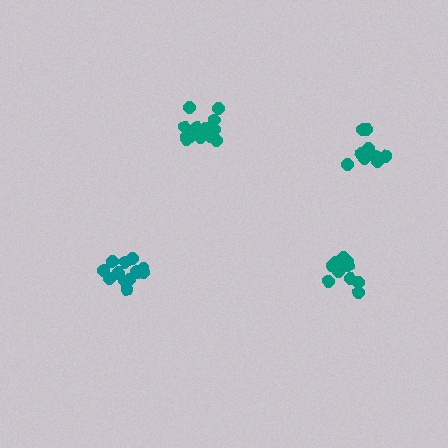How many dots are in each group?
Group 1: 15 dots, Group 2: 12 dots, Group 3: 16 dots, Group 4: 12 dots (55 total).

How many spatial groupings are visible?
There are 4 spatial groupings.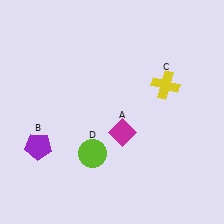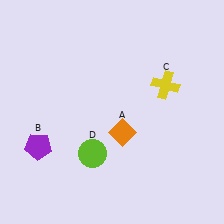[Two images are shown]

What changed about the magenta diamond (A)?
In Image 1, A is magenta. In Image 2, it changed to orange.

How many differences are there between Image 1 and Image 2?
There is 1 difference between the two images.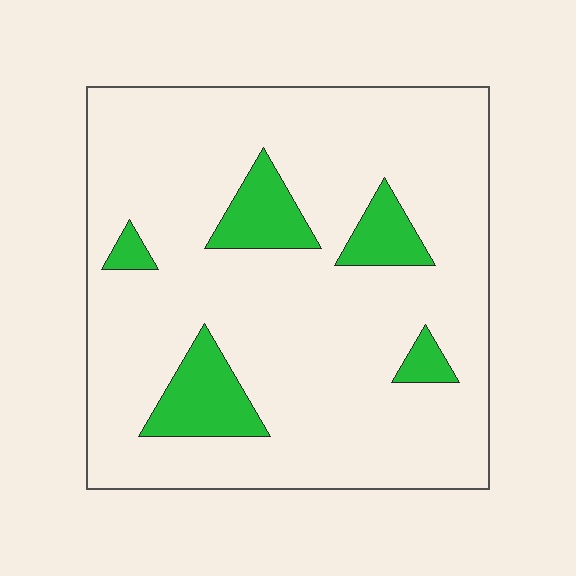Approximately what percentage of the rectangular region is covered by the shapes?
Approximately 15%.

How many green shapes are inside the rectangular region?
5.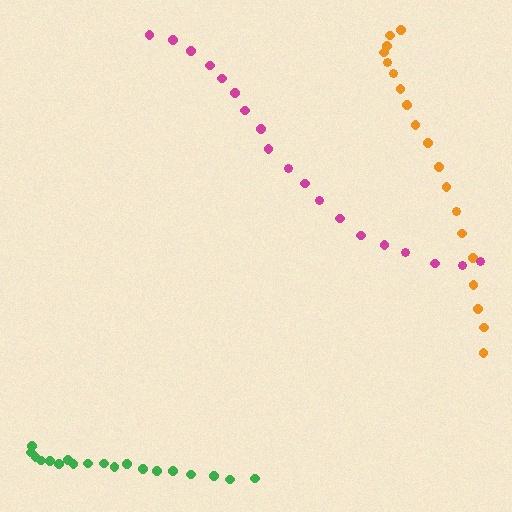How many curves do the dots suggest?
There are 3 distinct paths.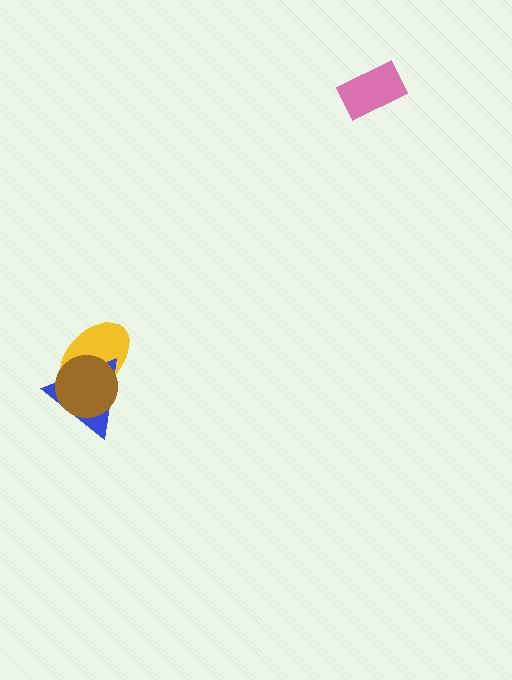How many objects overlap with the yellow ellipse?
2 objects overlap with the yellow ellipse.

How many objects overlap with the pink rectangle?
0 objects overlap with the pink rectangle.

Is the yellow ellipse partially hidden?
Yes, it is partially covered by another shape.